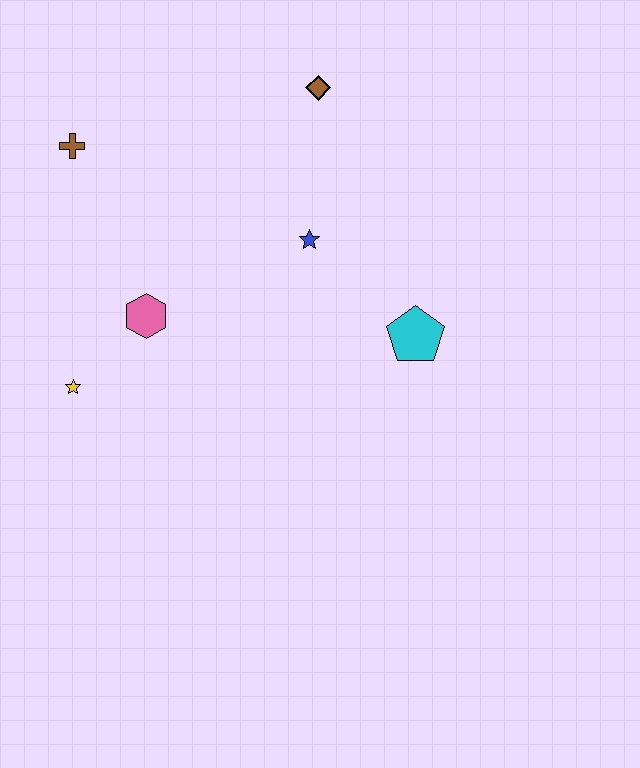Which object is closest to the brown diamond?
The blue star is closest to the brown diamond.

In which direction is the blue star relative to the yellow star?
The blue star is to the right of the yellow star.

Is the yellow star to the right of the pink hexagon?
No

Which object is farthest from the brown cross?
The cyan pentagon is farthest from the brown cross.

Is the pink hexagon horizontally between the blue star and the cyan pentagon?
No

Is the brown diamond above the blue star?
Yes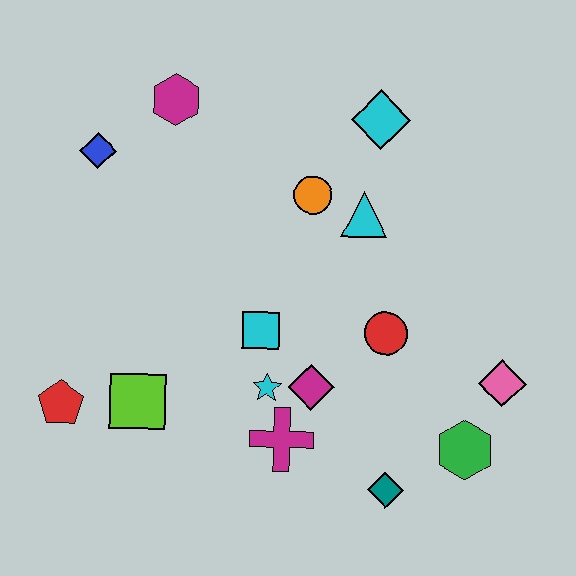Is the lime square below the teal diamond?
No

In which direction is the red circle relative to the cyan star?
The red circle is to the right of the cyan star.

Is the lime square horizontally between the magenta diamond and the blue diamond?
Yes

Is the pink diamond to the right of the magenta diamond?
Yes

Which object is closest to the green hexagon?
The pink diamond is closest to the green hexagon.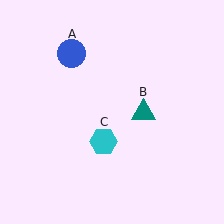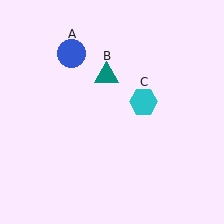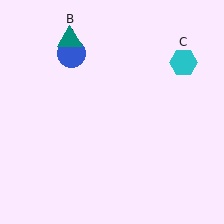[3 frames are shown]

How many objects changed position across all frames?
2 objects changed position: teal triangle (object B), cyan hexagon (object C).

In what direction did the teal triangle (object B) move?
The teal triangle (object B) moved up and to the left.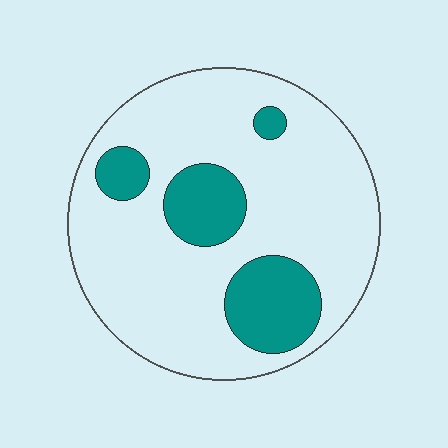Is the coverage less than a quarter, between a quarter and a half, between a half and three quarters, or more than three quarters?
Less than a quarter.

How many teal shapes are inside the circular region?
4.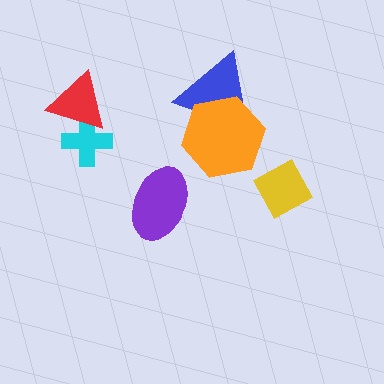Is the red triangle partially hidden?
No, no other shape covers it.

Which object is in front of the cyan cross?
The red triangle is in front of the cyan cross.